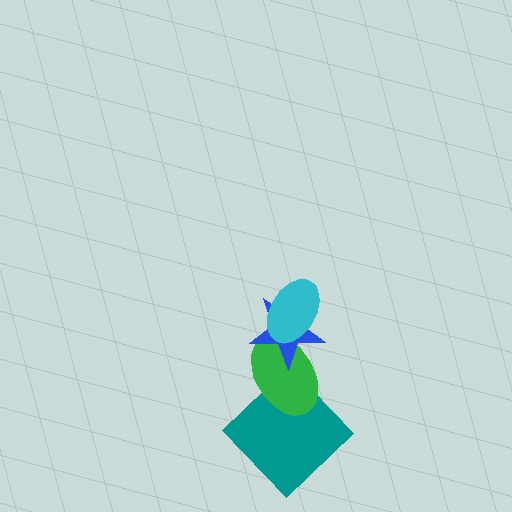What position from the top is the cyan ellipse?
The cyan ellipse is 1st from the top.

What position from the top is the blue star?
The blue star is 2nd from the top.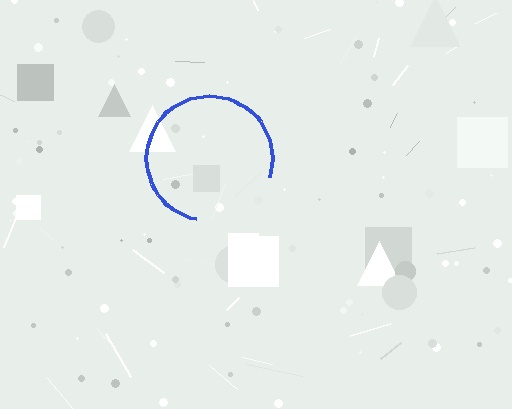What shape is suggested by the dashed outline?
The dashed outline suggests a circle.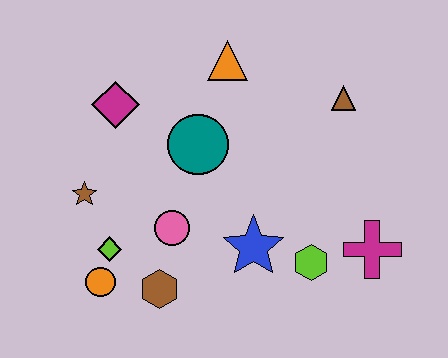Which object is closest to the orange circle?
The lime diamond is closest to the orange circle.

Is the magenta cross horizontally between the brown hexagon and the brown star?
No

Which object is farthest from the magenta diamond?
The magenta cross is farthest from the magenta diamond.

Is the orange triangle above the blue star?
Yes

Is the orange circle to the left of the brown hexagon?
Yes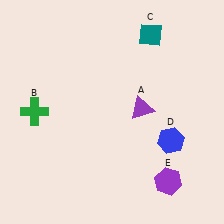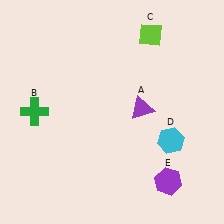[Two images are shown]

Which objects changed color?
C changed from teal to lime. D changed from blue to cyan.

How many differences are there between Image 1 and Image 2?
There are 2 differences between the two images.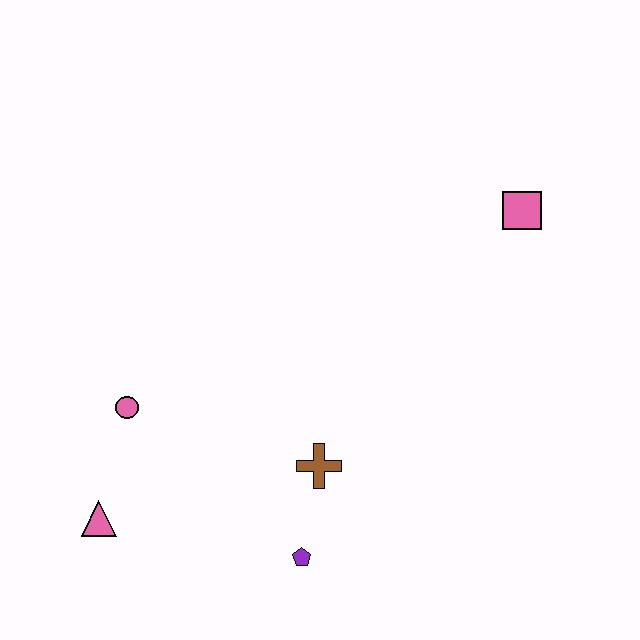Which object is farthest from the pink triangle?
The pink square is farthest from the pink triangle.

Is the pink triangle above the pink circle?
No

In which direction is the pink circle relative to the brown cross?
The pink circle is to the left of the brown cross.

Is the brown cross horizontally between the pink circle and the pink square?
Yes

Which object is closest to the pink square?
The brown cross is closest to the pink square.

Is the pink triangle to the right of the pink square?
No